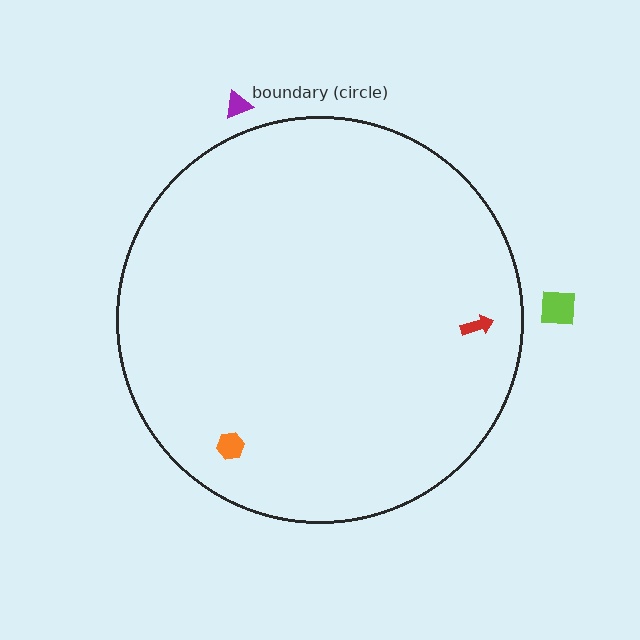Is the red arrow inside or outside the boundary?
Inside.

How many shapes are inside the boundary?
2 inside, 2 outside.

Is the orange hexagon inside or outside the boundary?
Inside.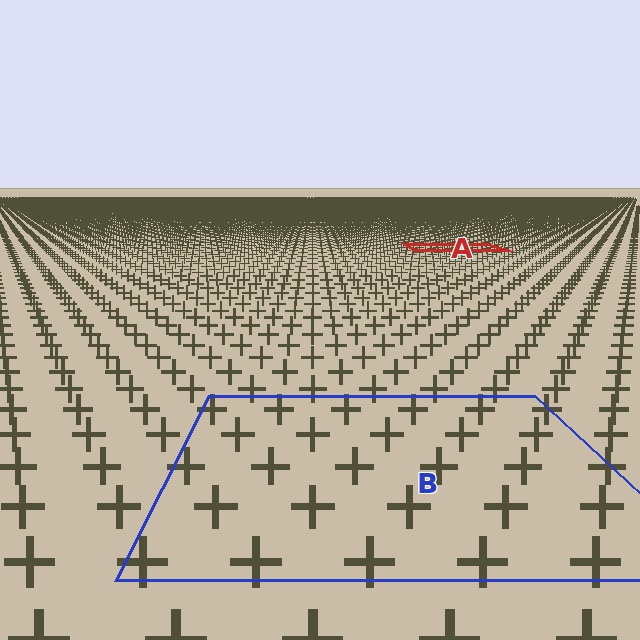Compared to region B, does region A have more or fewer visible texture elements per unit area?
Region A has more texture elements per unit area — they are packed more densely because it is farther away.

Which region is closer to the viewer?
Region B is closer. The texture elements there are larger and more spread out.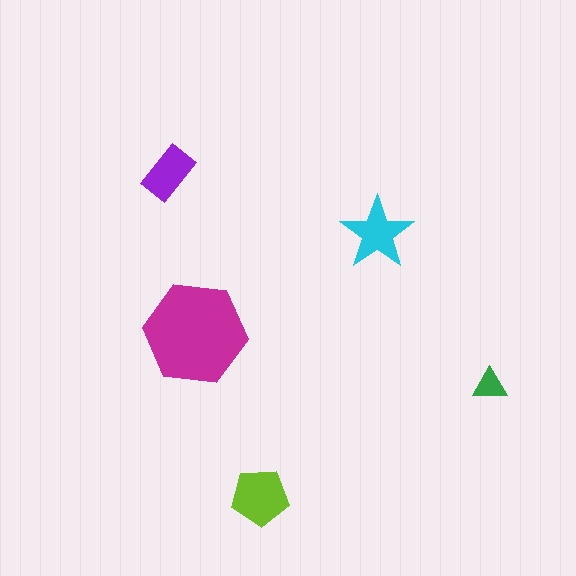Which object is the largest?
The magenta hexagon.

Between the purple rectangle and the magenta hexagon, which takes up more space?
The magenta hexagon.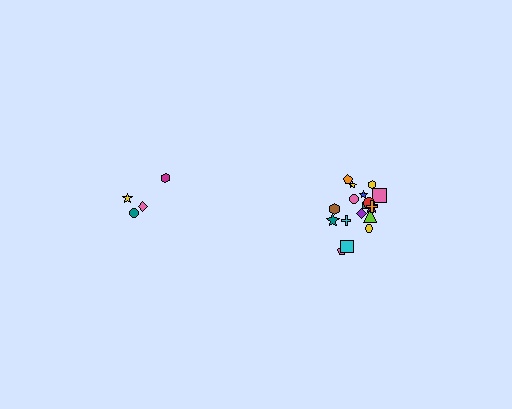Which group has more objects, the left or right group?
The right group.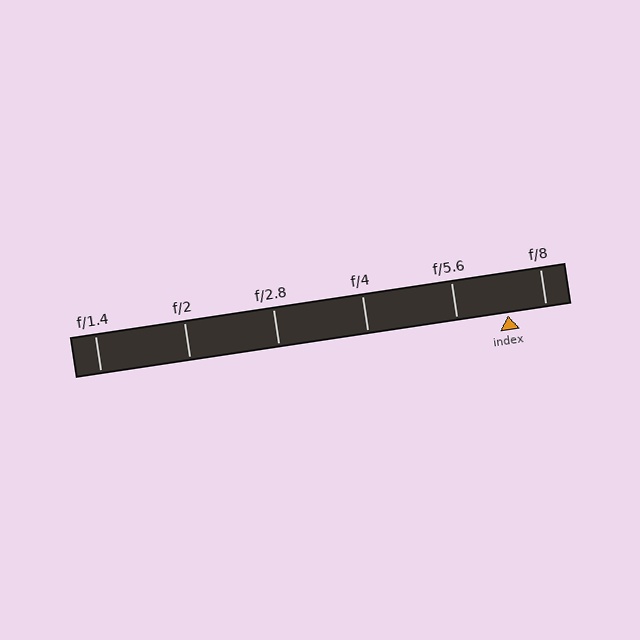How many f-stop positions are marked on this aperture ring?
There are 6 f-stop positions marked.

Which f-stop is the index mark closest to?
The index mark is closest to f/8.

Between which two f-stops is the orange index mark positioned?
The index mark is between f/5.6 and f/8.